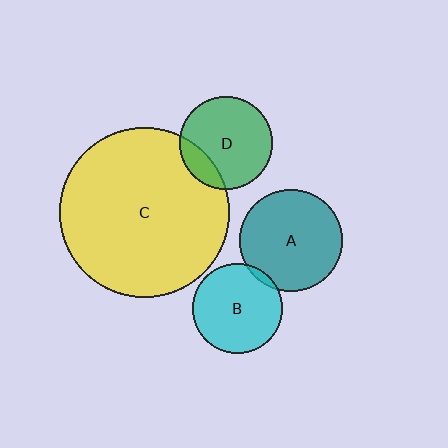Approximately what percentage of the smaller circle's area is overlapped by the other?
Approximately 15%.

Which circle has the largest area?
Circle C (yellow).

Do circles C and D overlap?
Yes.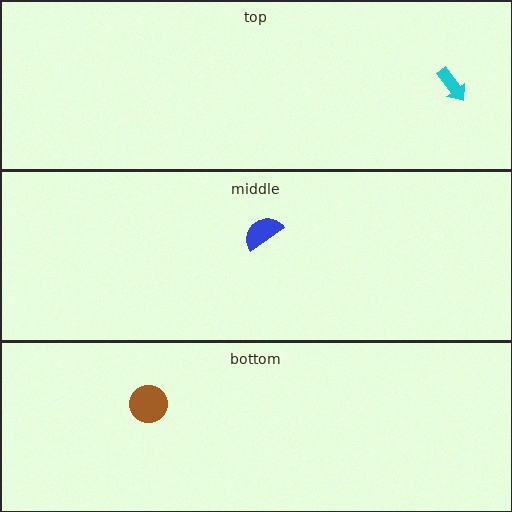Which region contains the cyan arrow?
The top region.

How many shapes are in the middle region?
1.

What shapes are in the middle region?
The blue semicircle.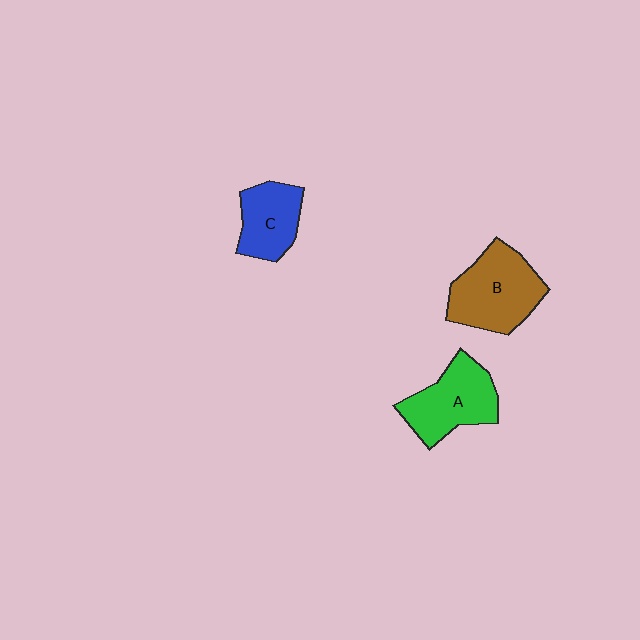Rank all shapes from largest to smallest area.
From largest to smallest: B (brown), A (green), C (blue).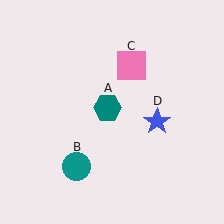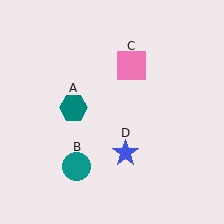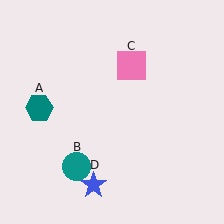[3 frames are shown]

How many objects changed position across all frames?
2 objects changed position: teal hexagon (object A), blue star (object D).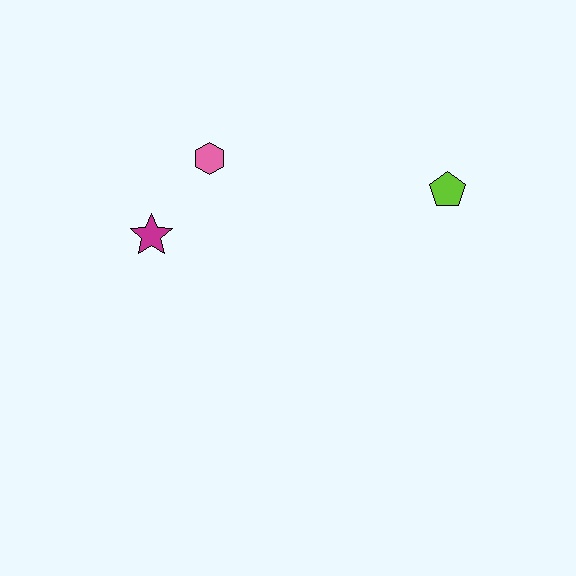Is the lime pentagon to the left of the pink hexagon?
No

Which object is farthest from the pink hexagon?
The lime pentagon is farthest from the pink hexagon.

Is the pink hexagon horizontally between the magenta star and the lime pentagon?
Yes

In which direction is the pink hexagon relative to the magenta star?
The pink hexagon is above the magenta star.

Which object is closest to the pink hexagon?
The magenta star is closest to the pink hexagon.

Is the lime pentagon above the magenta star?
Yes